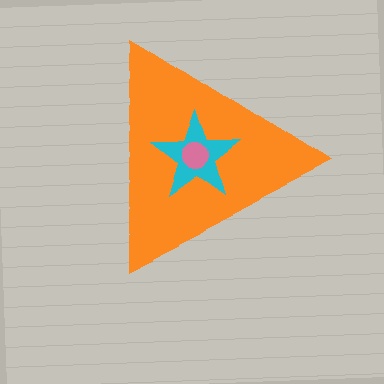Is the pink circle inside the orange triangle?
Yes.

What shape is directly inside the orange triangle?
The cyan star.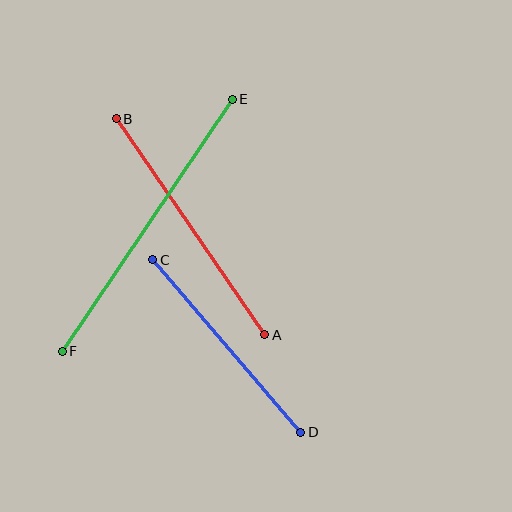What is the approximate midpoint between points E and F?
The midpoint is at approximately (147, 225) pixels.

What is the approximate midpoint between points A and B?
The midpoint is at approximately (191, 227) pixels.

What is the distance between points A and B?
The distance is approximately 262 pixels.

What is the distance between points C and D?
The distance is approximately 227 pixels.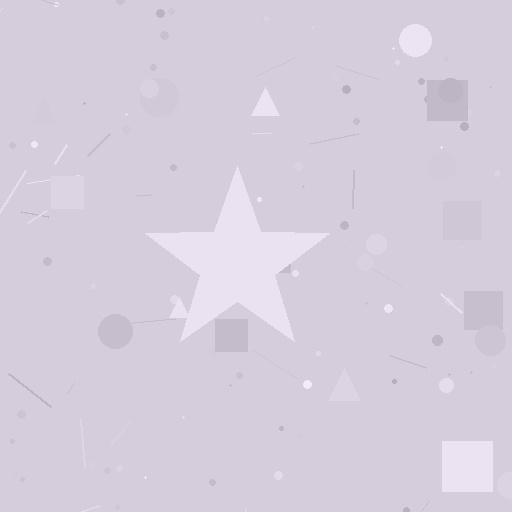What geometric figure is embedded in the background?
A star is embedded in the background.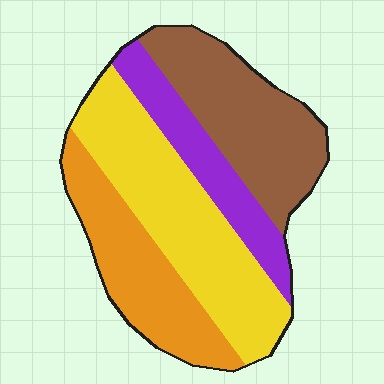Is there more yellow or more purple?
Yellow.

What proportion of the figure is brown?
Brown takes up about one quarter (1/4) of the figure.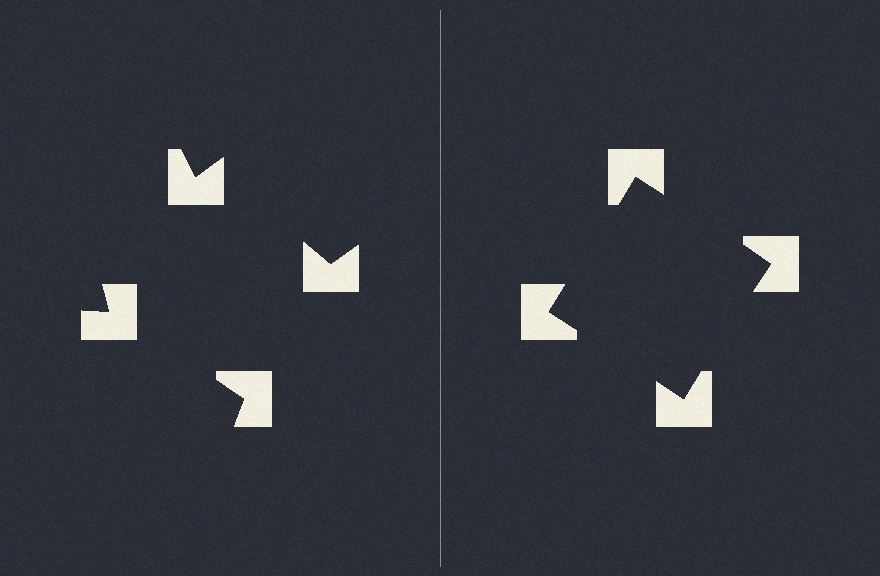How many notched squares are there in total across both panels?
8 — 4 on each side.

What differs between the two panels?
The notched squares are positioned identically on both sides; only the wedge orientations differ. On the right they align to a square; on the left they are misaligned.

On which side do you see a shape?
An illusory square appears on the right side. On the left side the wedge cuts are rotated, so no coherent shape forms.